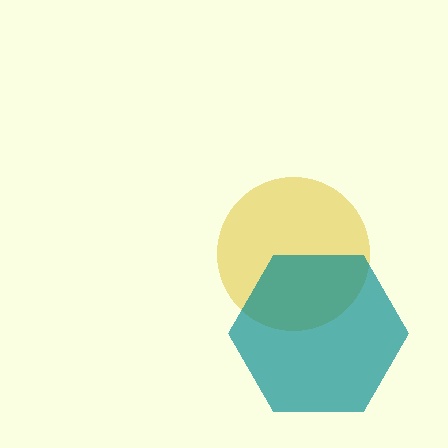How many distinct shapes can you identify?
There are 2 distinct shapes: a yellow circle, a teal hexagon.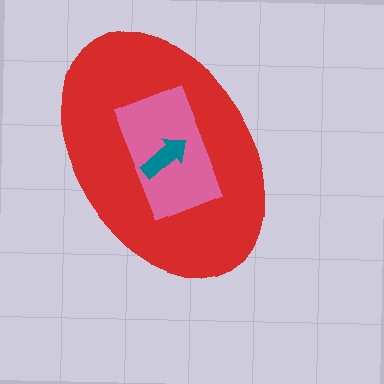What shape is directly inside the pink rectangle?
The teal arrow.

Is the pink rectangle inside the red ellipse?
Yes.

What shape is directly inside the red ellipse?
The pink rectangle.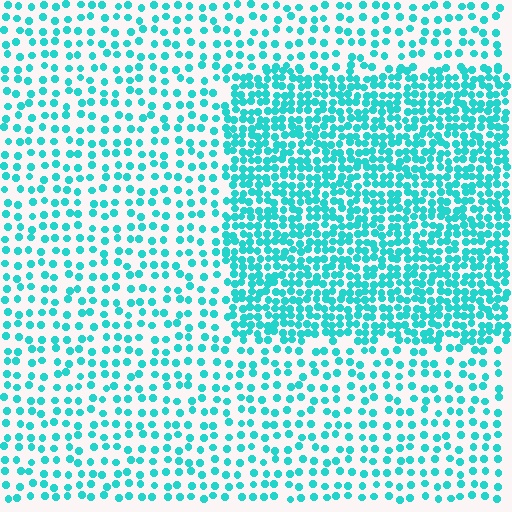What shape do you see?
I see a rectangle.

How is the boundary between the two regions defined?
The boundary is defined by a change in element density (approximately 2.2x ratio). All elements are the same color, size, and shape.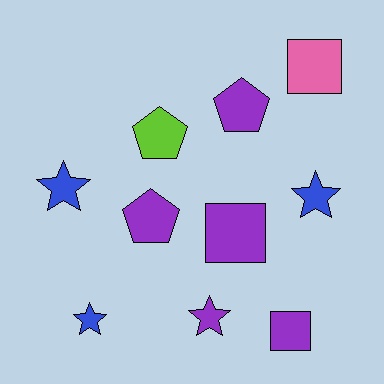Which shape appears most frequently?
Star, with 4 objects.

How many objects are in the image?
There are 10 objects.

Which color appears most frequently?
Purple, with 5 objects.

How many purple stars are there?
There is 1 purple star.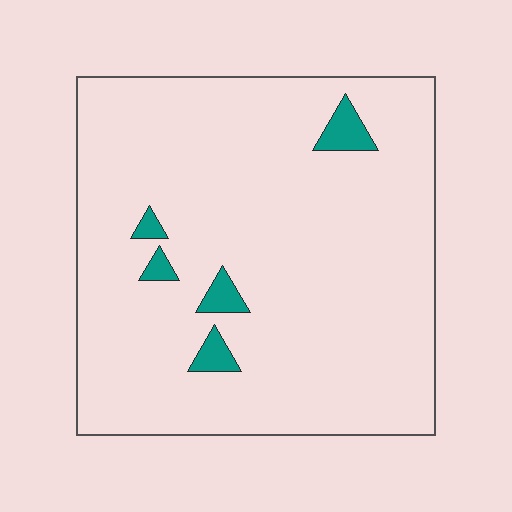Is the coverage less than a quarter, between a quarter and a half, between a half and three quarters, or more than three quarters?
Less than a quarter.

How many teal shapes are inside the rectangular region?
5.